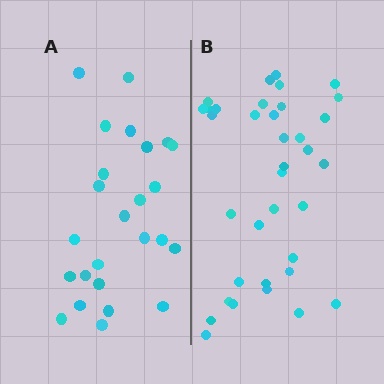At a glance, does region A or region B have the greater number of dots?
Region B (the right region) has more dots.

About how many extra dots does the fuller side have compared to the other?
Region B has roughly 12 or so more dots than region A.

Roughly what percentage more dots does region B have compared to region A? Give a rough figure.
About 45% more.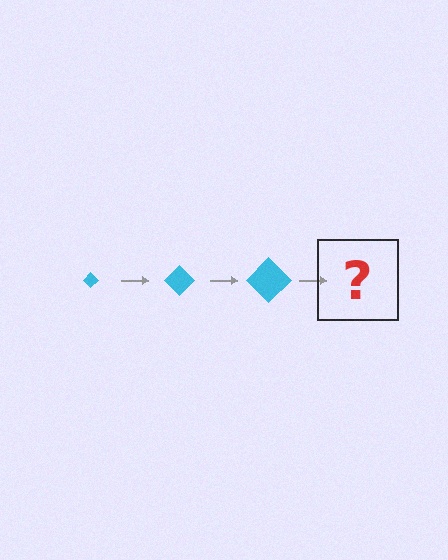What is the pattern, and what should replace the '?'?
The pattern is that the diamond gets progressively larger each step. The '?' should be a cyan diamond, larger than the previous one.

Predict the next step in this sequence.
The next step is a cyan diamond, larger than the previous one.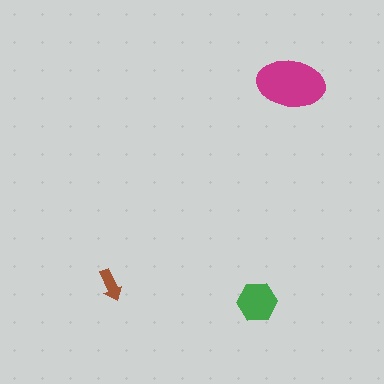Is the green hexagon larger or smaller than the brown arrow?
Larger.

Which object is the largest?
The magenta ellipse.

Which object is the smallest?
The brown arrow.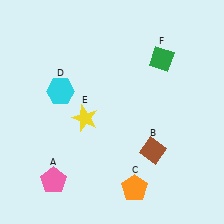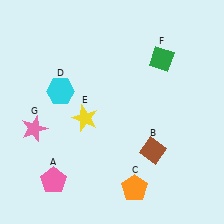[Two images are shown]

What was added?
A pink star (G) was added in Image 2.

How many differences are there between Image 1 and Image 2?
There is 1 difference between the two images.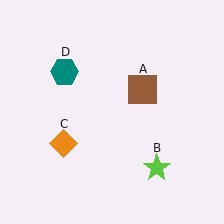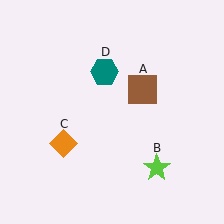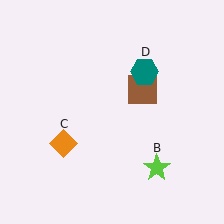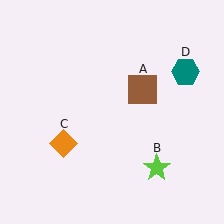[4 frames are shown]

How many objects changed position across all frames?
1 object changed position: teal hexagon (object D).